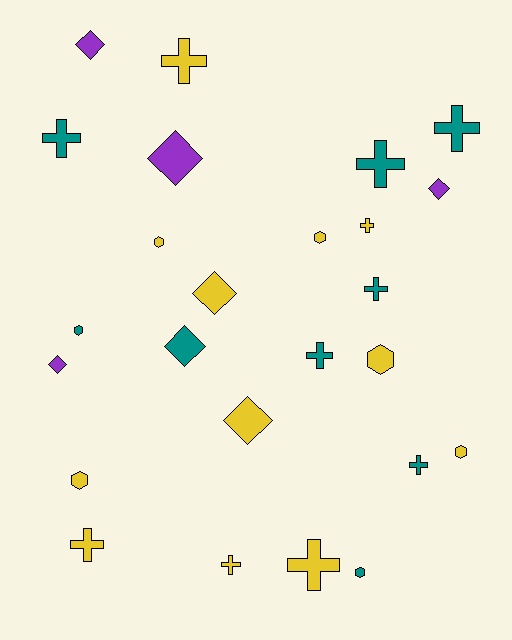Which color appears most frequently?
Yellow, with 12 objects.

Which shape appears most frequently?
Cross, with 11 objects.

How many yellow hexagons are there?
There are 5 yellow hexagons.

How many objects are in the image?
There are 25 objects.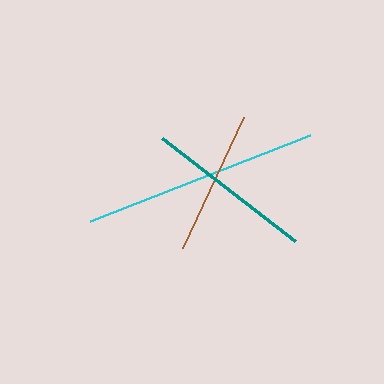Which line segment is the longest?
The cyan line is the longest at approximately 237 pixels.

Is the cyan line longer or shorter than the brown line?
The cyan line is longer than the brown line.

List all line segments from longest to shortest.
From longest to shortest: cyan, teal, brown.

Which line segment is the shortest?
The brown line is the shortest at approximately 144 pixels.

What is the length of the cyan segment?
The cyan segment is approximately 237 pixels long.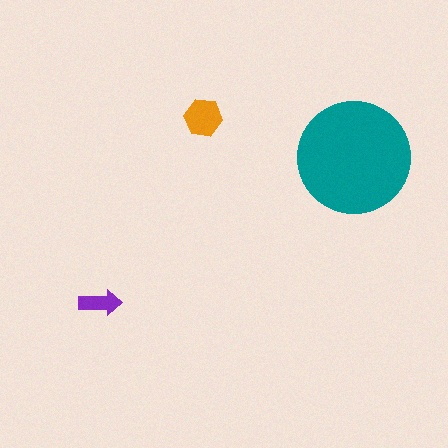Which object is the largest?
The teal circle.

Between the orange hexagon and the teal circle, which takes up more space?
The teal circle.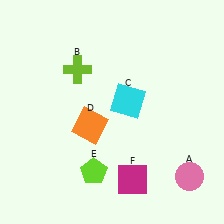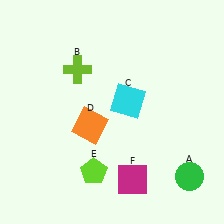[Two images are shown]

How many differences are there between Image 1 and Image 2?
There is 1 difference between the two images.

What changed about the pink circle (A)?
In Image 1, A is pink. In Image 2, it changed to green.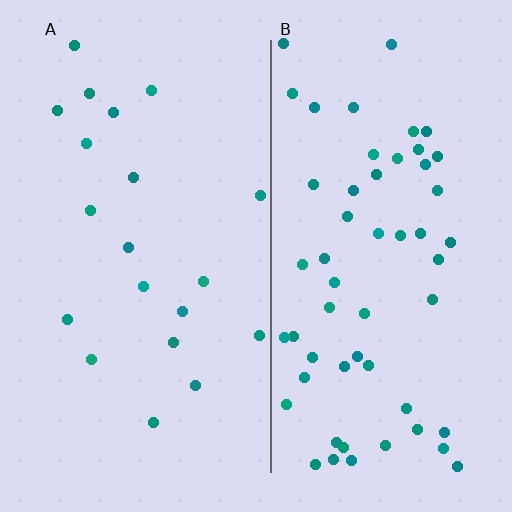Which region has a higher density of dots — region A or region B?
B (the right).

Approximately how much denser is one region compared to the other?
Approximately 2.8× — region B over region A.